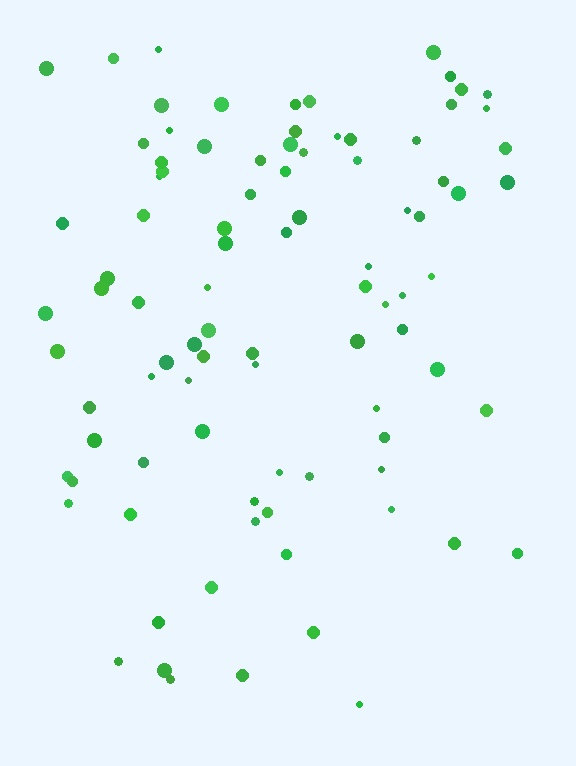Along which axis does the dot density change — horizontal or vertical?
Vertical.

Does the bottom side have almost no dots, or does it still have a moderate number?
Still a moderate number, just noticeably fewer than the top.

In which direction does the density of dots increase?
From bottom to top, with the top side densest.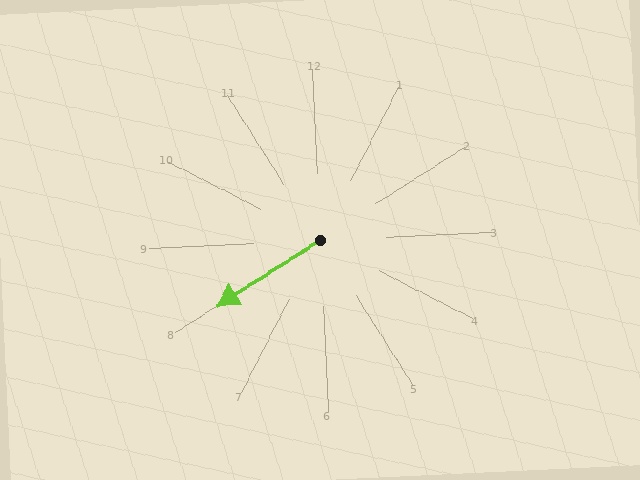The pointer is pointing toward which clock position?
Roughly 8 o'clock.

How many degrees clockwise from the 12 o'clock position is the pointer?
Approximately 240 degrees.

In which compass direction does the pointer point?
Southwest.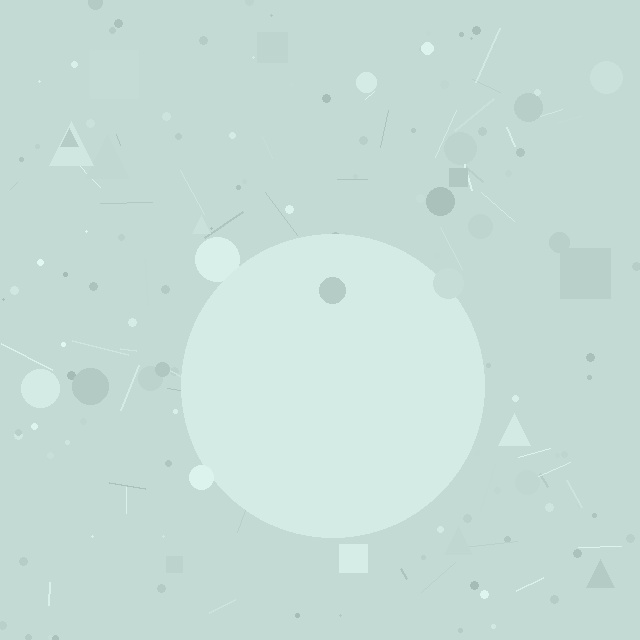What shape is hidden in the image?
A circle is hidden in the image.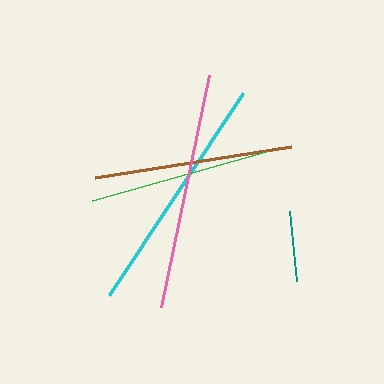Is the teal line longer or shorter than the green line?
The green line is longer than the teal line.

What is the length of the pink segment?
The pink segment is approximately 237 pixels long.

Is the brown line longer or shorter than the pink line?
The pink line is longer than the brown line.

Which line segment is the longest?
The cyan line is the longest at approximately 243 pixels.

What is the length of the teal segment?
The teal segment is approximately 70 pixels long.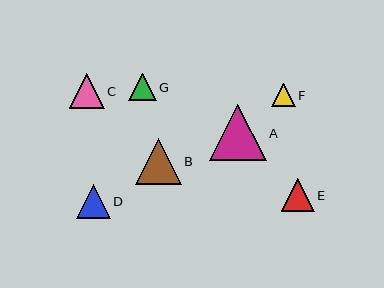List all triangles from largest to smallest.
From largest to smallest: A, B, C, D, E, G, F.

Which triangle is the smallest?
Triangle F is the smallest with a size of approximately 24 pixels.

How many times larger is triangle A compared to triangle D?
Triangle A is approximately 1.7 times the size of triangle D.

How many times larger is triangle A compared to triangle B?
Triangle A is approximately 1.2 times the size of triangle B.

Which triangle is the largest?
Triangle A is the largest with a size of approximately 57 pixels.